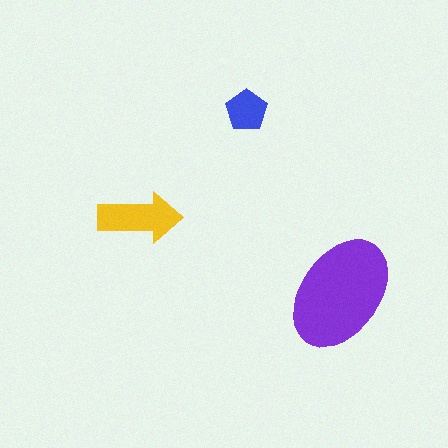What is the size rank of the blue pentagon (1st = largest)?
3rd.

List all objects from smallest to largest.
The blue pentagon, the yellow arrow, the purple ellipse.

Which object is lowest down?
The purple ellipse is bottommost.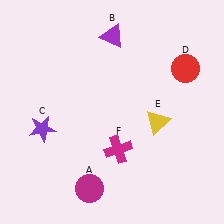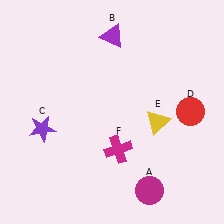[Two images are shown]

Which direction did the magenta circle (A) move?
The magenta circle (A) moved right.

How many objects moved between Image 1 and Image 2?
2 objects moved between the two images.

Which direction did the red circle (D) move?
The red circle (D) moved down.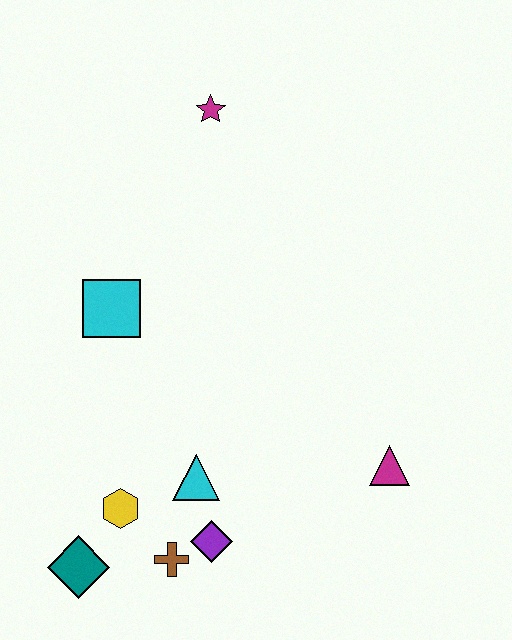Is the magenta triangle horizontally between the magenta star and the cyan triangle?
No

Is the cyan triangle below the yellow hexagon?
No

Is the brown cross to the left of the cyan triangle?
Yes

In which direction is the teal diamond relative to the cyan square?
The teal diamond is below the cyan square.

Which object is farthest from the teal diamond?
The magenta star is farthest from the teal diamond.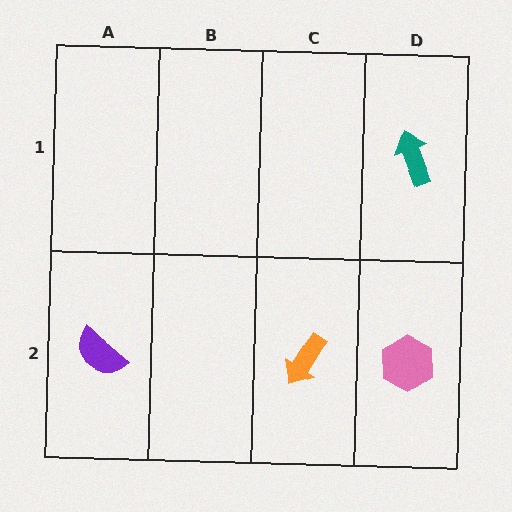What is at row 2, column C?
An orange arrow.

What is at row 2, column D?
A pink hexagon.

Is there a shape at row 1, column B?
No, that cell is empty.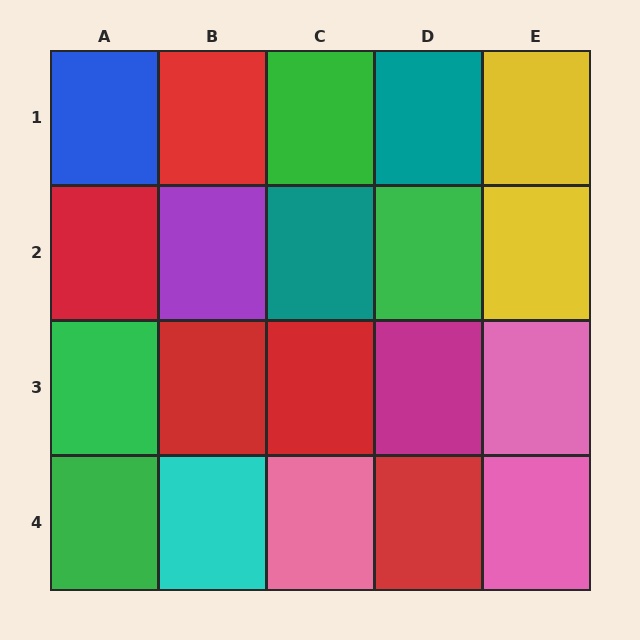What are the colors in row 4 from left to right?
Green, cyan, pink, red, pink.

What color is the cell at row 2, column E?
Yellow.